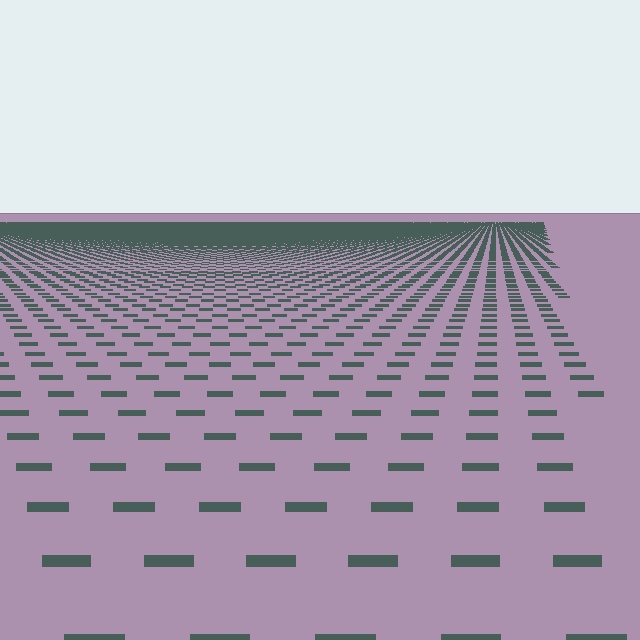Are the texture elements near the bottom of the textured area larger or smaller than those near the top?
Larger. Near the bottom, elements are closer to the viewer and appear at a bigger on-screen size.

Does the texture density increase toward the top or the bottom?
Density increases toward the top.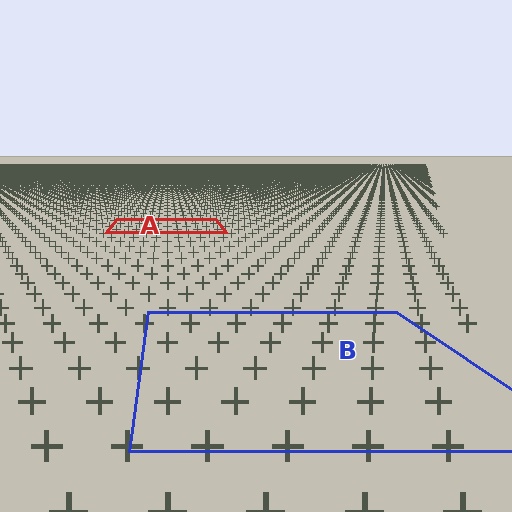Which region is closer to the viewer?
Region B is closer. The texture elements there are larger and more spread out.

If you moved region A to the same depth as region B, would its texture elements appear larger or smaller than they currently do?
They would appear larger. At a closer depth, the same texture elements are projected at a bigger on-screen size.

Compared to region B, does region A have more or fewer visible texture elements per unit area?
Region A has more texture elements per unit area — they are packed more densely because it is farther away.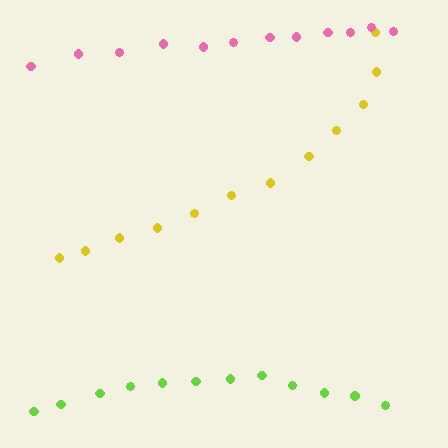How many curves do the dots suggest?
There are 3 distinct paths.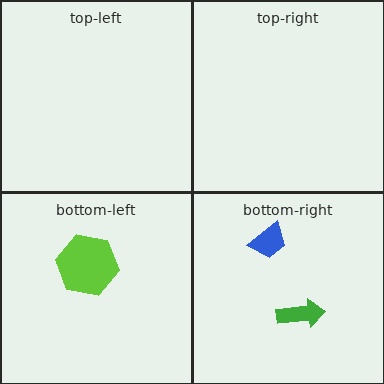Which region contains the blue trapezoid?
The bottom-right region.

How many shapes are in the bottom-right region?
2.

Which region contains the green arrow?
The bottom-right region.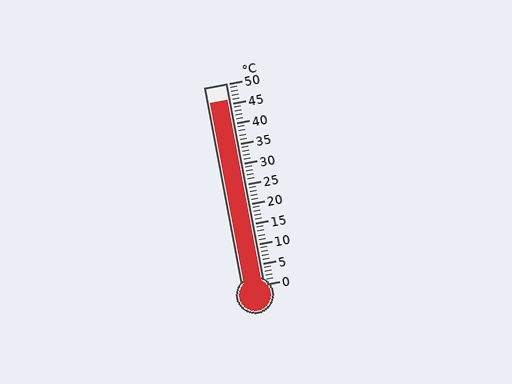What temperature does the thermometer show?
The thermometer shows approximately 46°C.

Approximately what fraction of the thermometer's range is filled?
The thermometer is filled to approximately 90% of its range.